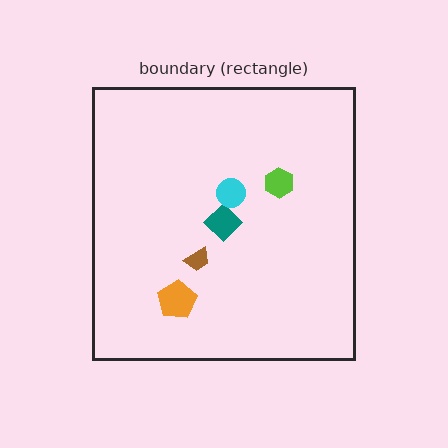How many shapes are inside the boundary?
5 inside, 0 outside.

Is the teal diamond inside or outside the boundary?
Inside.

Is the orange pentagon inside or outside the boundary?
Inside.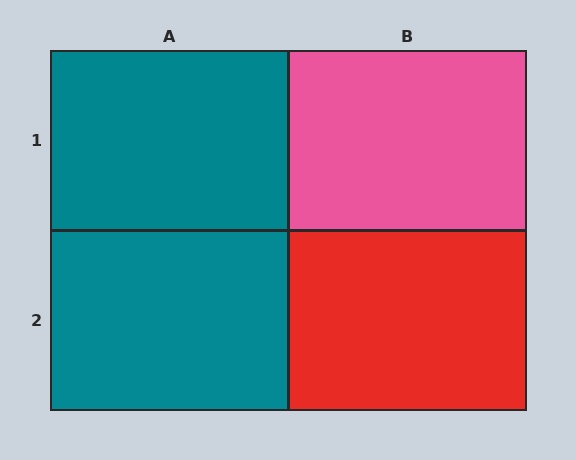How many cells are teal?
2 cells are teal.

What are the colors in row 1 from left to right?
Teal, pink.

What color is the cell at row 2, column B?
Red.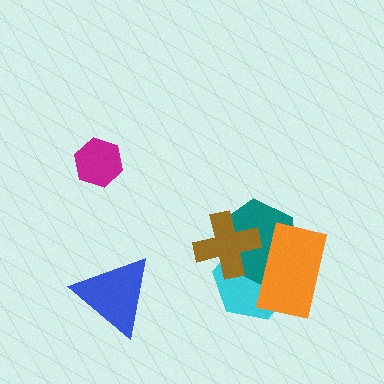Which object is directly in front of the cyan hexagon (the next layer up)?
The teal hexagon is directly in front of the cyan hexagon.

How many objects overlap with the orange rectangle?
2 objects overlap with the orange rectangle.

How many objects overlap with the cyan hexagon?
3 objects overlap with the cyan hexagon.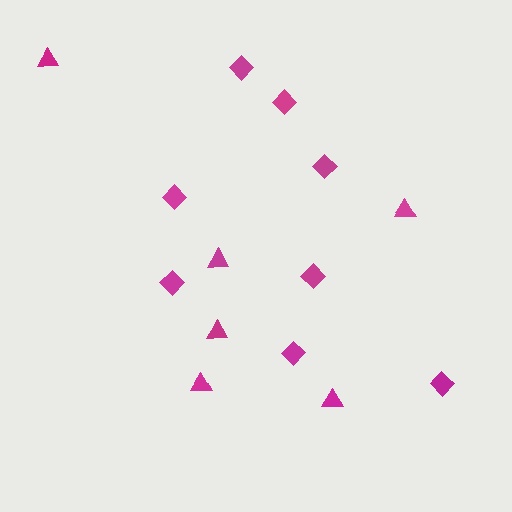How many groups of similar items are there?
There are 2 groups: one group of triangles (6) and one group of diamonds (8).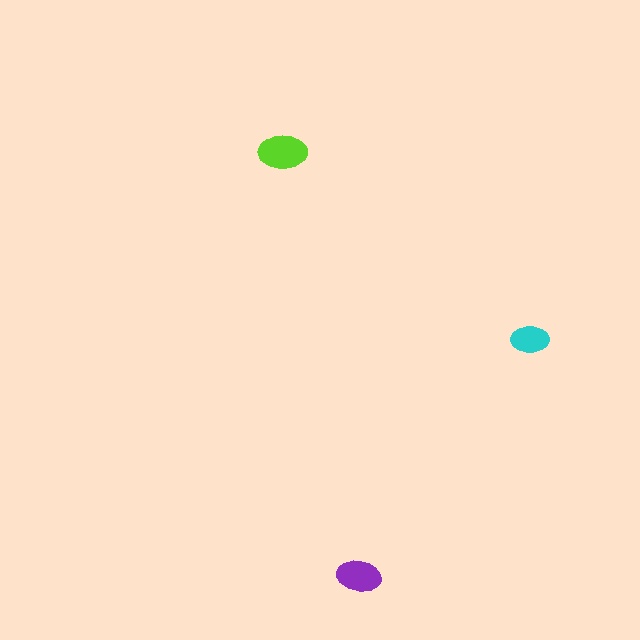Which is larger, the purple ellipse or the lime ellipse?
The lime one.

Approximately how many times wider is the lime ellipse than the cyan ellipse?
About 1.5 times wider.